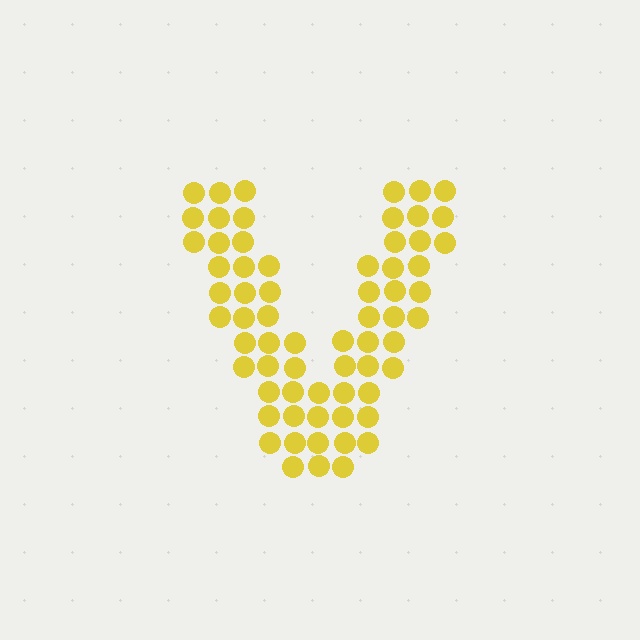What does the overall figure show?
The overall figure shows the letter V.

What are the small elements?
The small elements are circles.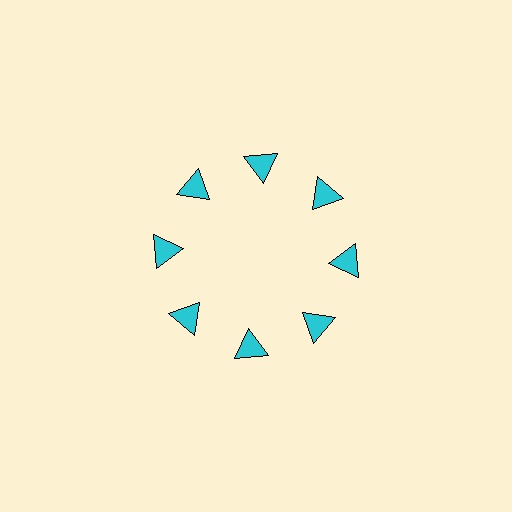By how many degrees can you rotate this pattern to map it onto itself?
The pattern maps onto itself every 45 degrees of rotation.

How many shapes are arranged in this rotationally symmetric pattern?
There are 8 shapes, arranged in 8 groups of 1.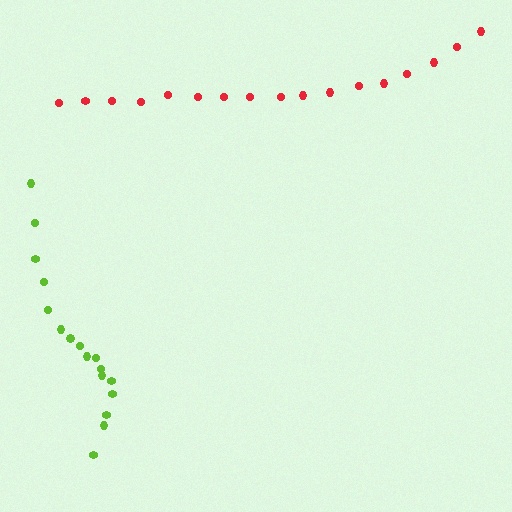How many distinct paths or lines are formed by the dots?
There are 2 distinct paths.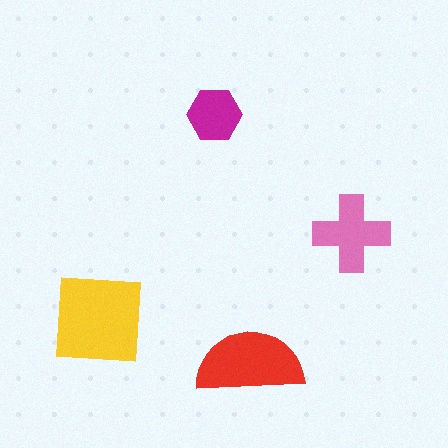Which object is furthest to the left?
The yellow square is leftmost.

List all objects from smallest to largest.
The magenta hexagon, the pink cross, the red semicircle, the yellow square.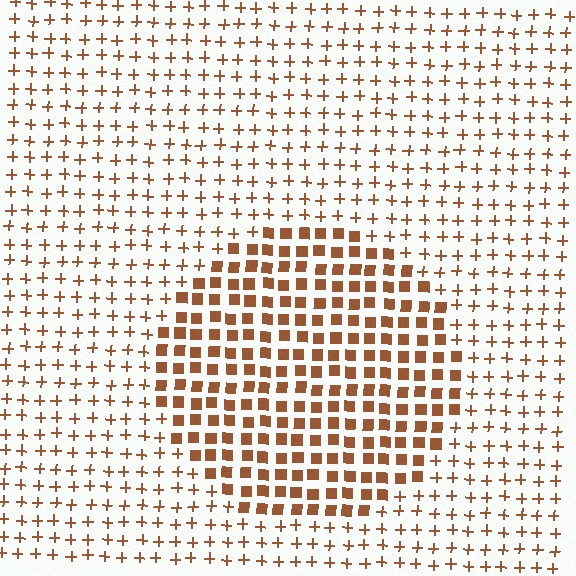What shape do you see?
I see a circle.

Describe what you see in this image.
The image is filled with small brown elements arranged in a uniform grid. A circle-shaped region contains squares, while the surrounding area contains plus signs. The boundary is defined purely by the change in element shape.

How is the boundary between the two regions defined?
The boundary is defined by a change in element shape: squares inside vs. plus signs outside. All elements share the same color and spacing.